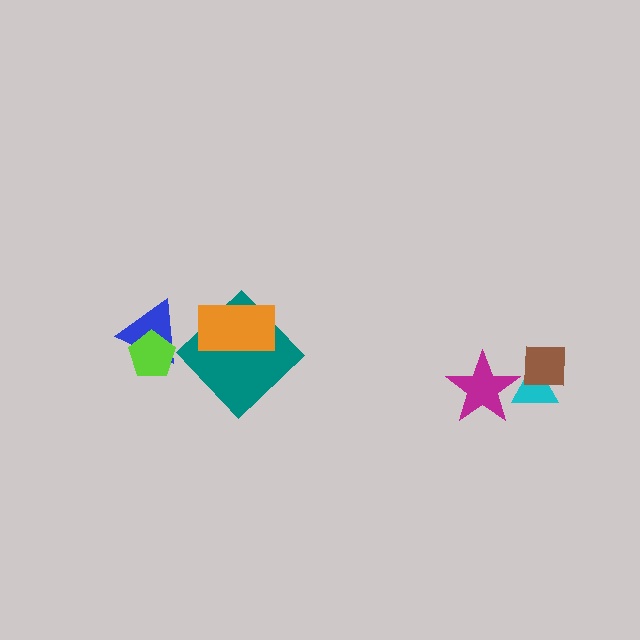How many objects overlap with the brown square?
1 object overlaps with the brown square.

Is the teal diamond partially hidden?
Yes, it is partially covered by another shape.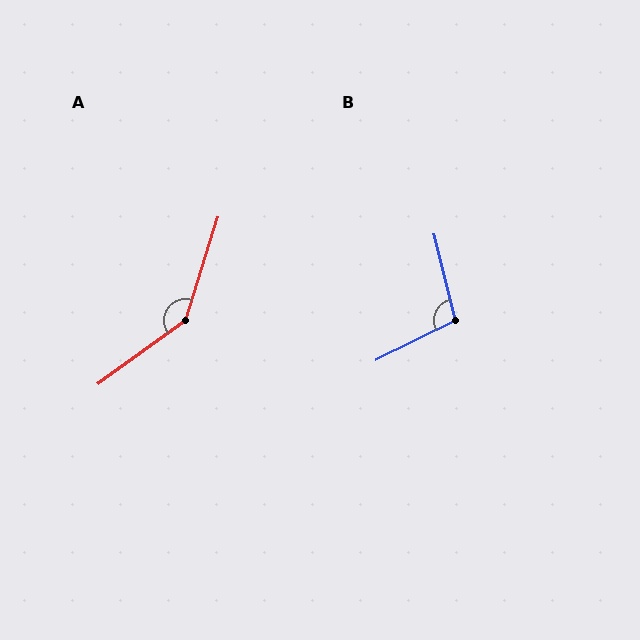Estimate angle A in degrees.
Approximately 143 degrees.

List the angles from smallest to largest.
B (102°), A (143°).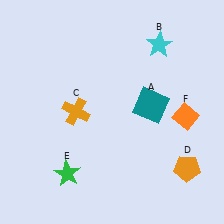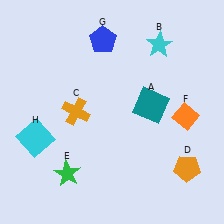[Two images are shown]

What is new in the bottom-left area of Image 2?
A cyan square (H) was added in the bottom-left area of Image 2.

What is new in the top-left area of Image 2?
A blue pentagon (G) was added in the top-left area of Image 2.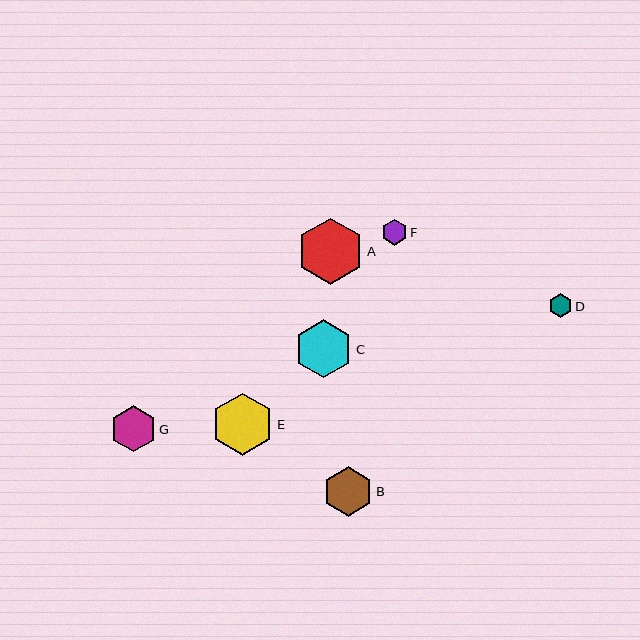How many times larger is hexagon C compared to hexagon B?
Hexagon C is approximately 1.2 times the size of hexagon B.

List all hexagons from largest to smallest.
From largest to smallest: A, E, C, B, G, F, D.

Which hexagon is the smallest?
Hexagon D is the smallest with a size of approximately 23 pixels.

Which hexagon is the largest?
Hexagon A is the largest with a size of approximately 66 pixels.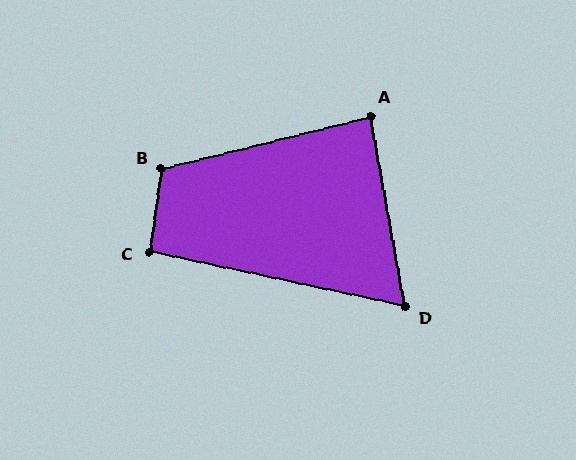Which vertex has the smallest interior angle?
D, at approximately 67 degrees.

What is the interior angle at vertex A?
Approximately 86 degrees (approximately right).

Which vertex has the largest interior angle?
B, at approximately 113 degrees.